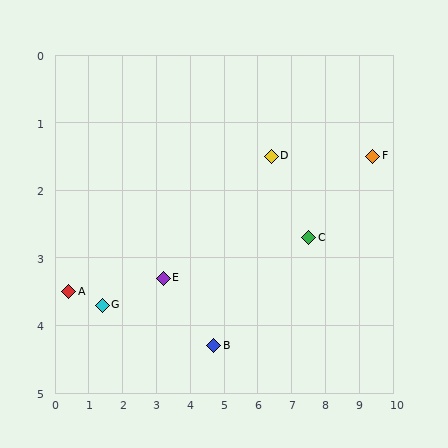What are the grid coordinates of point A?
Point A is at approximately (0.4, 3.5).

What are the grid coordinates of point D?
Point D is at approximately (6.4, 1.5).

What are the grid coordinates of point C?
Point C is at approximately (7.5, 2.7).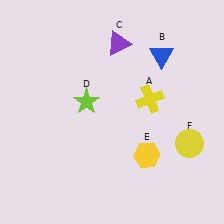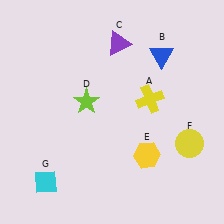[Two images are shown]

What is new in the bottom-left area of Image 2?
A cyan diamond (G) was added in the bottom-left area of Image 2.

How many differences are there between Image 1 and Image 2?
There is 1 difference between the two images.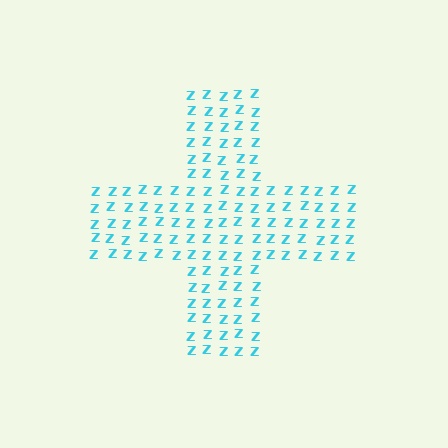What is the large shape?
The large shape is a cross.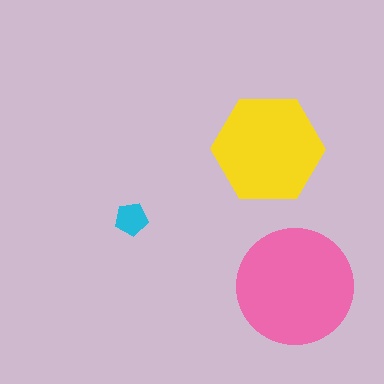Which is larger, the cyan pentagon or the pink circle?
The pink circle.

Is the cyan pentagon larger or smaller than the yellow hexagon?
Smaller.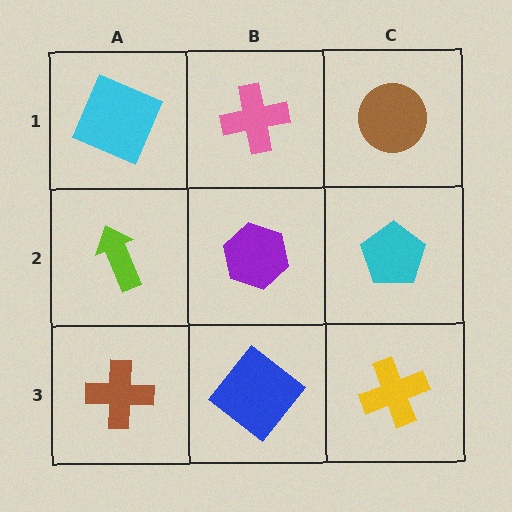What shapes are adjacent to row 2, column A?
A cyan square (row 1, column A), a brown cross (row 3, column A), a purple hexagon (row 2, column B).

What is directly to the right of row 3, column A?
A blue diamond.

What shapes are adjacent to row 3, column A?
A lime arrow (row 2, column A), a blue diamond (row 3, column B).